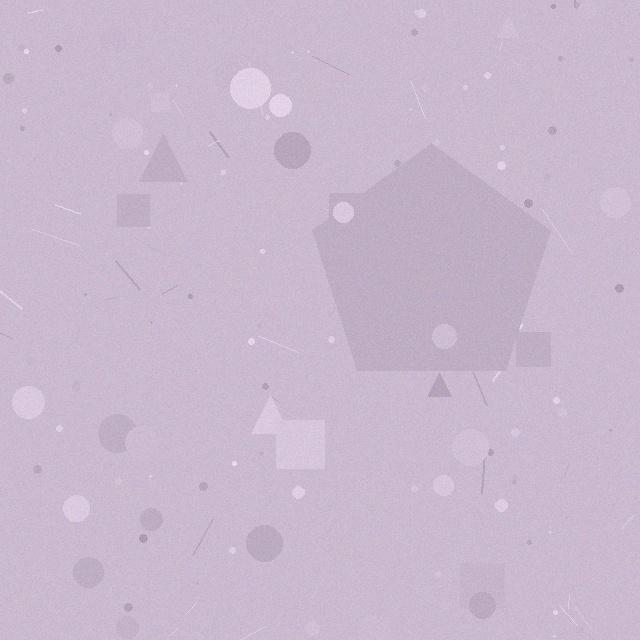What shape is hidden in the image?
A pentagon is hidden in the image.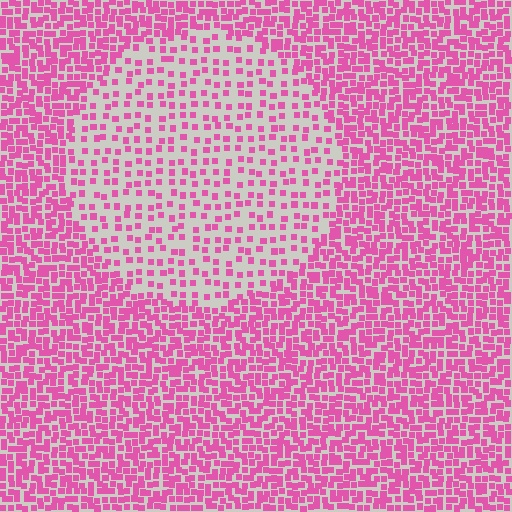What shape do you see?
I see a circle.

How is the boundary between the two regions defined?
The boundary is defined by a change in element density (approximately 2.3x ratio). All elements are the same color, size, and shape.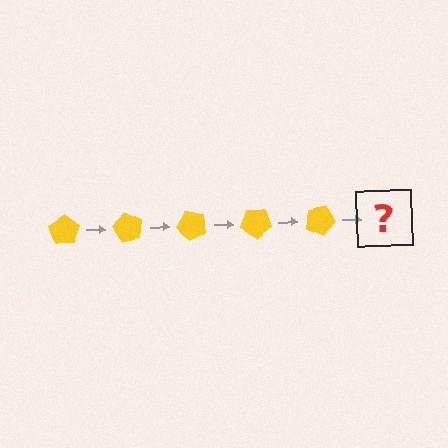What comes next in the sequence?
The next element should be a yellow pentagon rotated 300 degrees.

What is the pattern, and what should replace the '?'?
The pattern is that the pentagon rotates 60 degrees each step. The '?' should be a yellow pentagon rotated 300 degrees.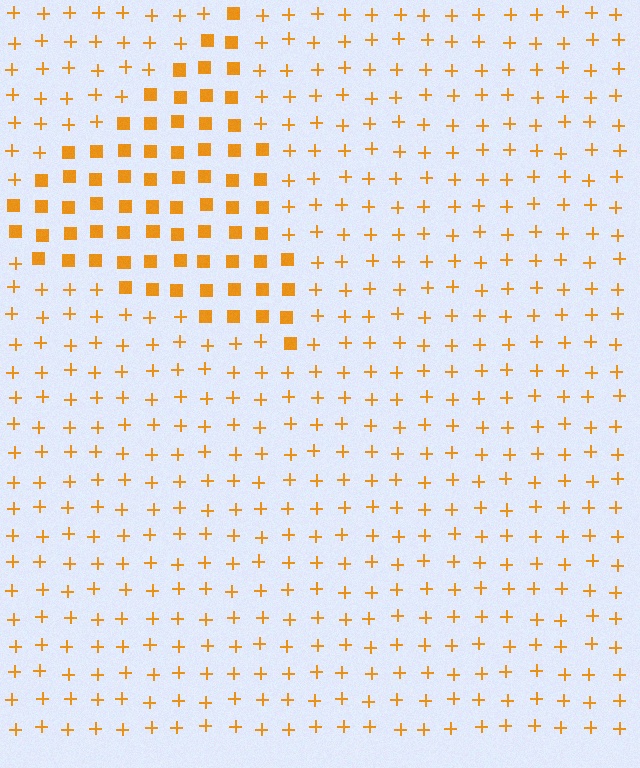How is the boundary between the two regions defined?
The boundary is defined by a change in element shape: squares inside vs. plus signs outside. All elements share the same color and spacing.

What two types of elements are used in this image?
The image uses squares inside the triangle region and plus signs outside it.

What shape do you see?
I see a triangle.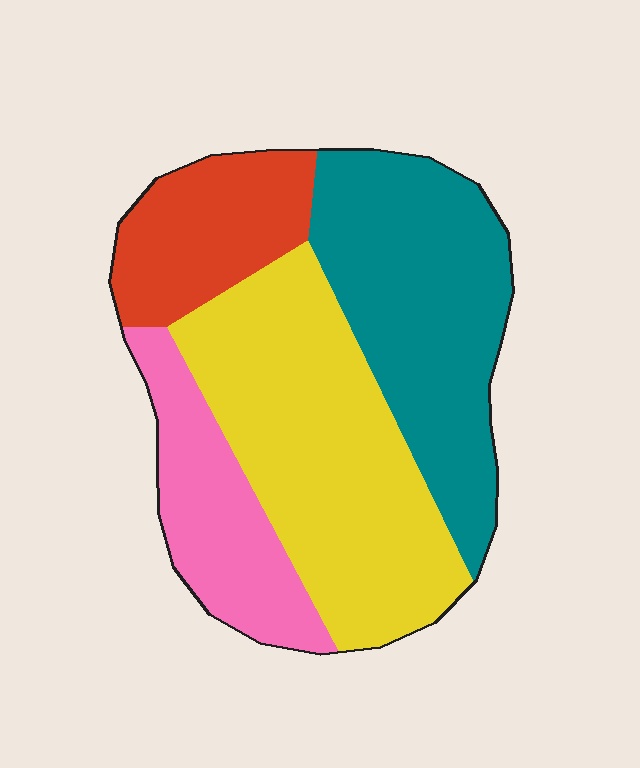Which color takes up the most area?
Yellow, at roughly 35%.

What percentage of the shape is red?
Red takes up about one sixth (1/6) of the shape.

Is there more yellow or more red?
Yellow.